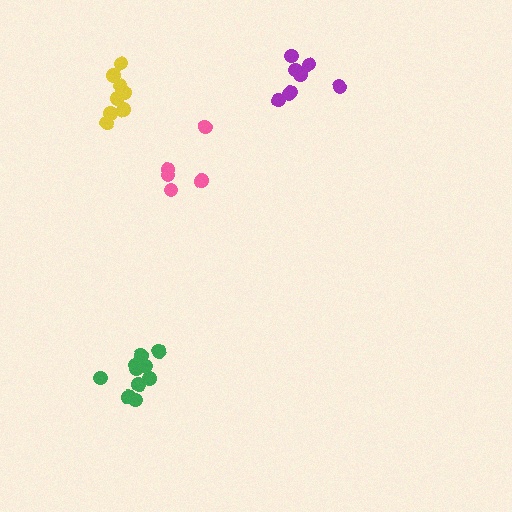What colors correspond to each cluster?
The clusters are colored: purple, green, pink, yellow.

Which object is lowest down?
The green cluster is bottommost.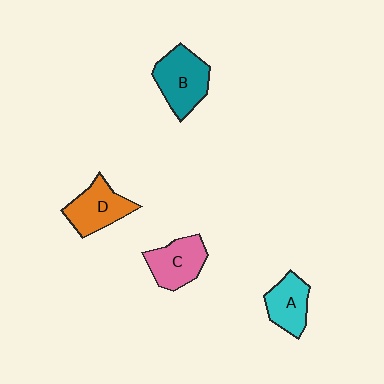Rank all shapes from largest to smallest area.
From largest to smallest: B (teal), D (orange), C (pink), A (cyan).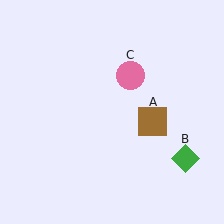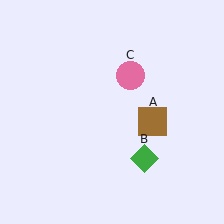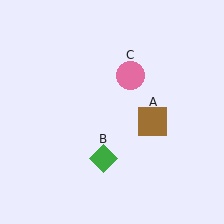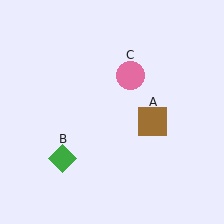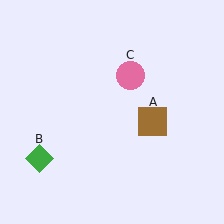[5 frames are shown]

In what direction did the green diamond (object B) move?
The green diamond (object B) moved left.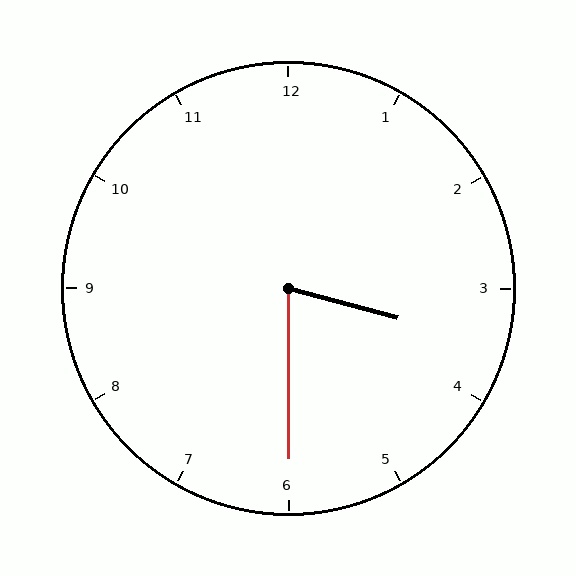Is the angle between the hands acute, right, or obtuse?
It is acute.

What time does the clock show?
3:30.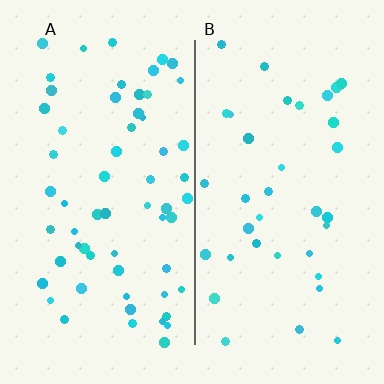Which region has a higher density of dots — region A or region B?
A (the left).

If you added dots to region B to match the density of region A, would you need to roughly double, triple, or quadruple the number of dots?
Approximately double.